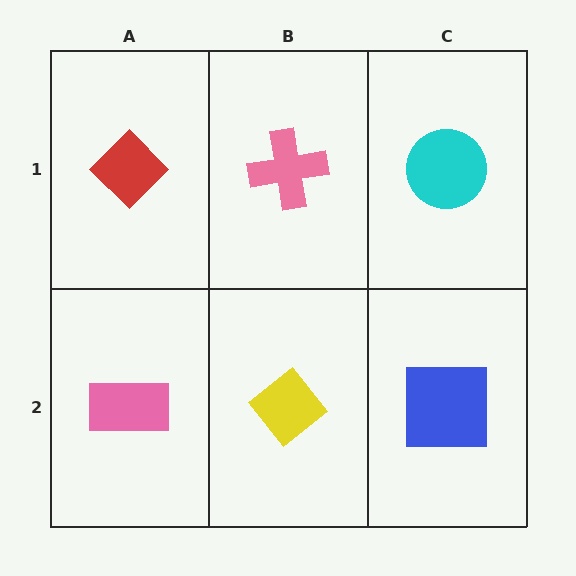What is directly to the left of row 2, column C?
A yellow diamond.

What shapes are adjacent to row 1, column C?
A blue square (row 2, column C), a pink cross (row 1, column B).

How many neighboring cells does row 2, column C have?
2.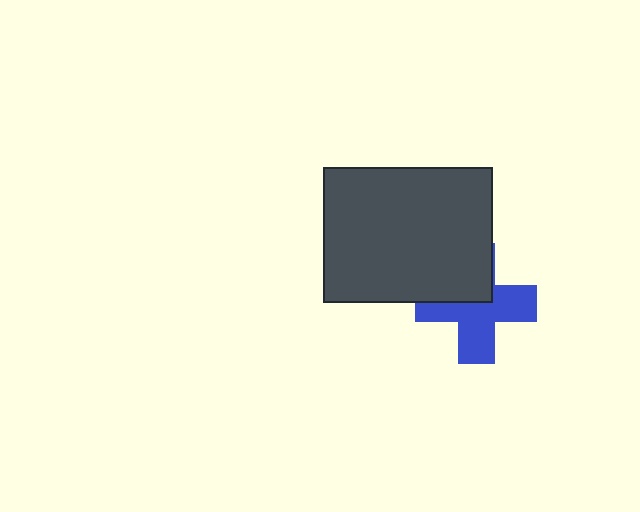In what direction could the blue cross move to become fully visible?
The blue cross could move down. That would shift it out from behind the dark gray rectangle entirely.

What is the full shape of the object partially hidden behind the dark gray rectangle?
The partially hidden object is a blue cross.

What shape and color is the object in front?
The object in front is a dark gray rectangle.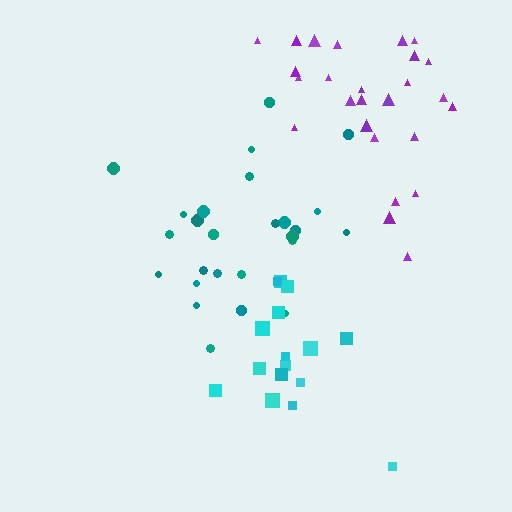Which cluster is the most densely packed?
Teal.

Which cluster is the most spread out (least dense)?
Purple.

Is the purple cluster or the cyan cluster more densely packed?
Cyan.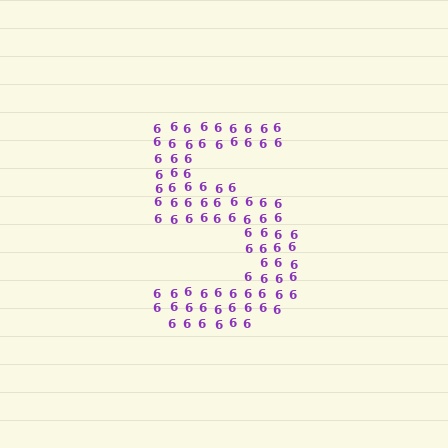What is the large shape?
The large shape is the digit 5.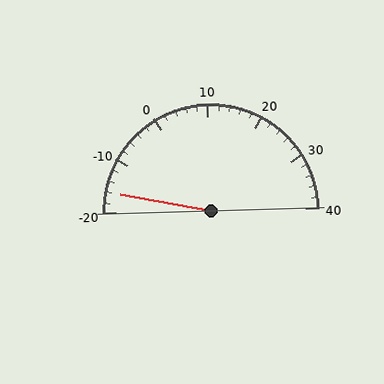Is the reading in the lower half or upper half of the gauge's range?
The reading is in the lower half of the range (-20 to 40).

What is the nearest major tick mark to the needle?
The nearest major tick mark is -20.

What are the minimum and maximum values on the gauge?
The gauge ranges from -20 to 40.